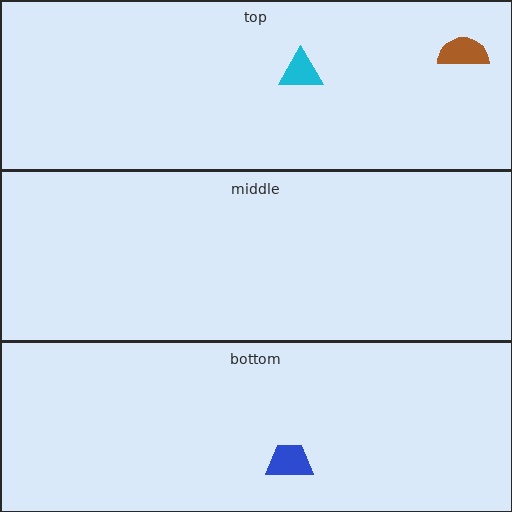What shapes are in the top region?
The brown semicircle, the cyan triangle.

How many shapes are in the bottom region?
1.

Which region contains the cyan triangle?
The top region.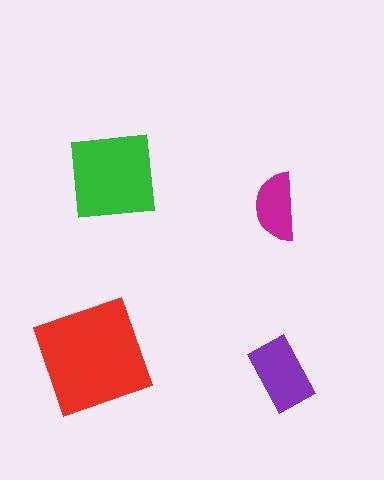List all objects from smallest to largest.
The magenta semicircle, the purple rectangle, the green square, the red square.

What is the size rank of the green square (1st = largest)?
2nd.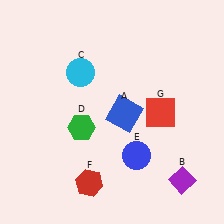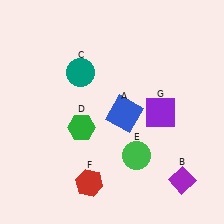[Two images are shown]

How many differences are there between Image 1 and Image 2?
There are 3 differences between the two images.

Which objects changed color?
C changed from cyan to teal. E changed from blue to green. G changed from red to purple.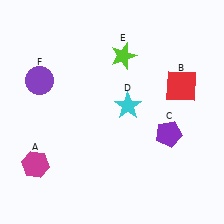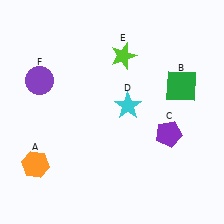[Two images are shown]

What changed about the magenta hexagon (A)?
In Image 1, A is magenta. In Image 2, it changed to orange.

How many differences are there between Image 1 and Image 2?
There are 2 differences between the two images.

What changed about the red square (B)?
In Image 1, B is red. In Image 2, it changed to green.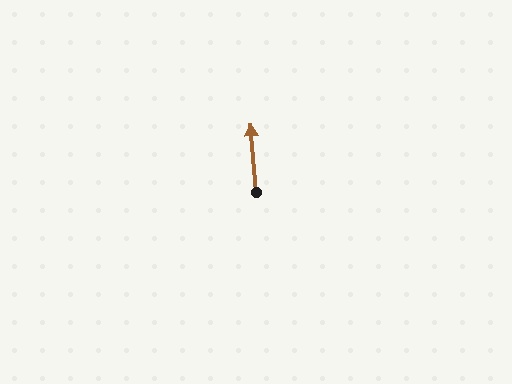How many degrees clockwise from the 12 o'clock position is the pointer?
Approximately 355 degrees.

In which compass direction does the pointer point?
North.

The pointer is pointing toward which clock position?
Roughly 12 o'clock.